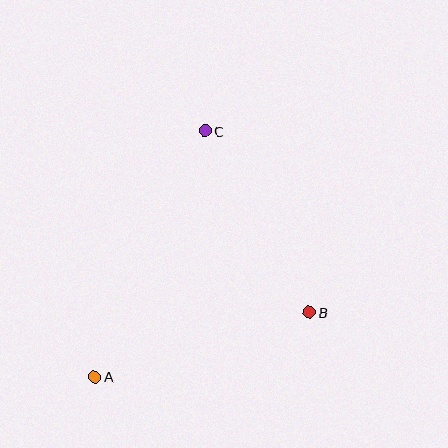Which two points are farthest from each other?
Points A and C are farthest from each other.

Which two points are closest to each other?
Points B and C are closest to each other.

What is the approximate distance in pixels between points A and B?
The distance between A and B is approximately 224 pixels.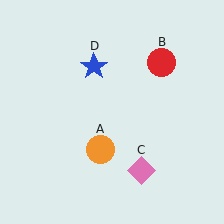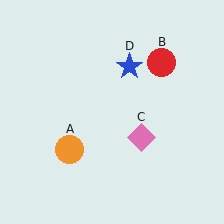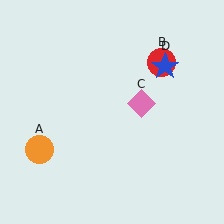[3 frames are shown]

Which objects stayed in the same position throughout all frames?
Red circle (object B) remained stationary.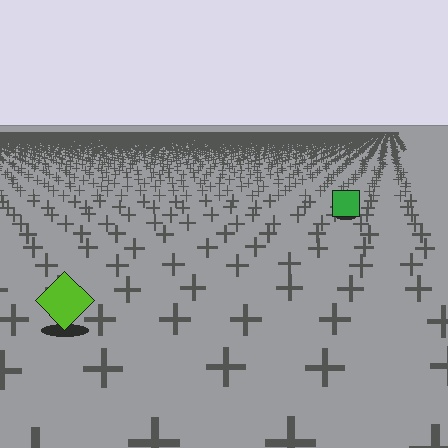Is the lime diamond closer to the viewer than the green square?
Yes. The lime diamond is closer — you can tell from the texture gradient: the ground texture is coarser near it.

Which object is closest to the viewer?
The lime diamond is closest. The texture marks near it are larger and more spread out.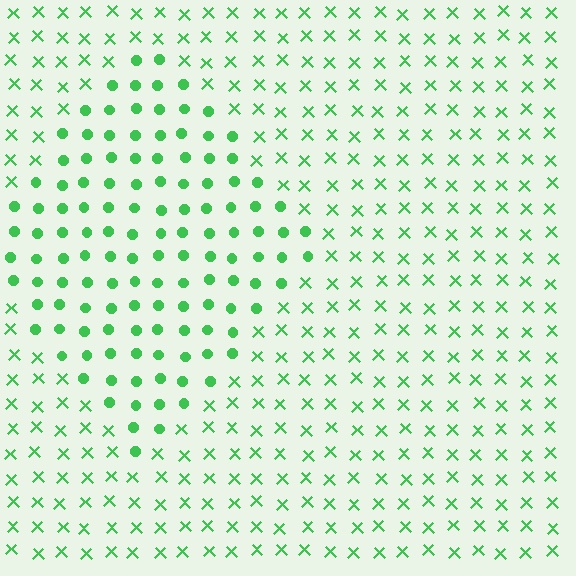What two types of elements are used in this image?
The image uses circles inside the diamond region and X marks outside it.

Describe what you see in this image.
The image is filled with small green elements arranged in a uniform grid. A diamond-shaped region contains circles, while the surrounding area contains X marks. The boundary is defined purely by the change in element shape.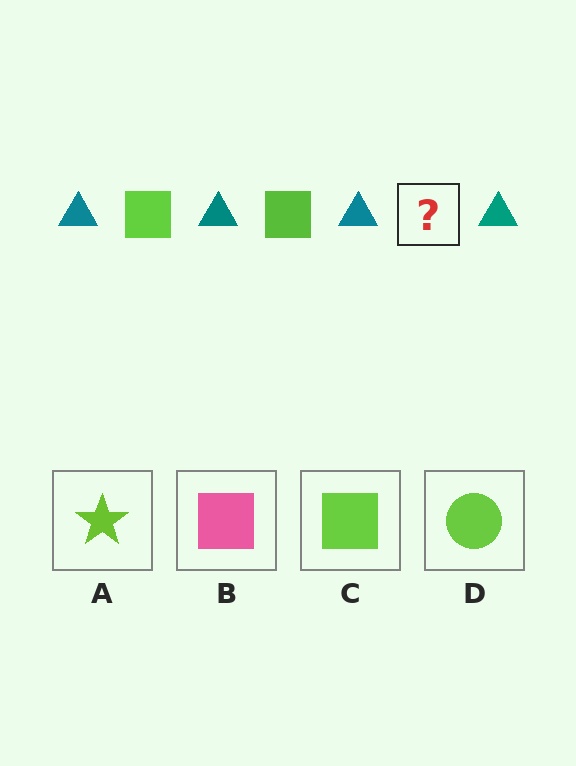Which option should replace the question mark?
Option C.